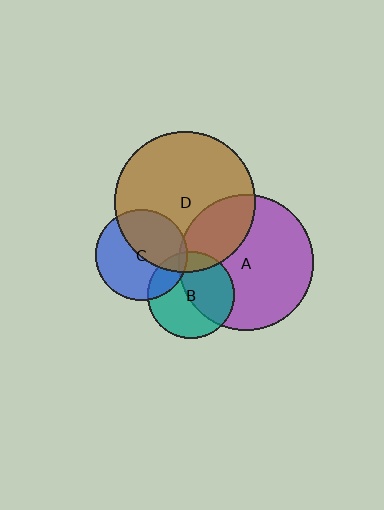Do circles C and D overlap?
Yes.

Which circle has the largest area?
Circle D (brown).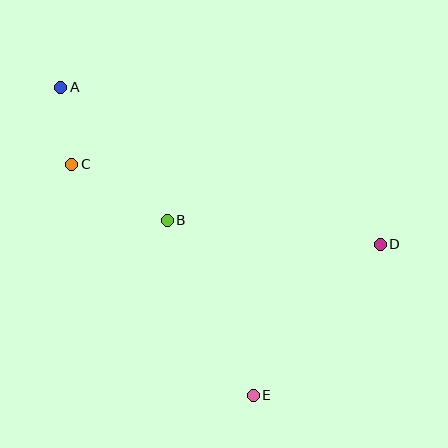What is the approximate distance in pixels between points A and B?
The distance between A and B is approximately 170 pixels.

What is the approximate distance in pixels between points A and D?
The distance between A and D is approximately 356 pixels.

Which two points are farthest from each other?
Points A and E are farthest from each other.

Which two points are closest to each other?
Points A and C are closest to each other.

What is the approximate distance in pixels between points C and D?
The distance between C and D is approximately 319 pixels.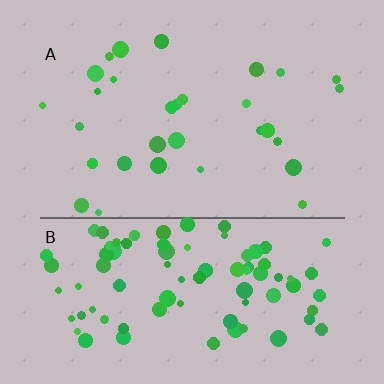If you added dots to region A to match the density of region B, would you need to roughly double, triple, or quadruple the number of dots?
Approximately triple.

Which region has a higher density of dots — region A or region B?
B (the bottom).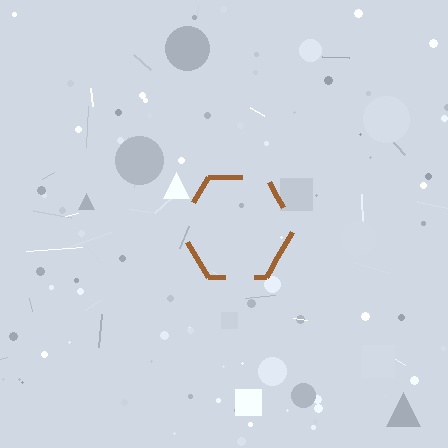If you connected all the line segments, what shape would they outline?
They would outline a hexagon.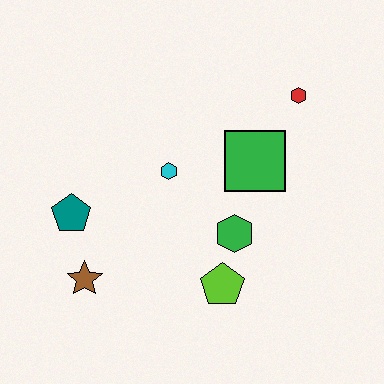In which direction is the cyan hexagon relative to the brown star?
The cyan hexagon is above the brown star.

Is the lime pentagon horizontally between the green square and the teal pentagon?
Yes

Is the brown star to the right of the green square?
No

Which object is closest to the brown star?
The teal pentagon is closest to the brown star.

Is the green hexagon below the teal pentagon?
Yes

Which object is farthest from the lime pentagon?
The red hexagon is farthest from the lime pentagon.